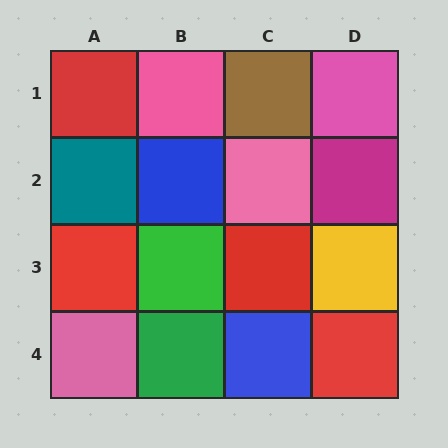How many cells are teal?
1 cell is teal.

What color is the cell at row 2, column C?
Pink.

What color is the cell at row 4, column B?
Green.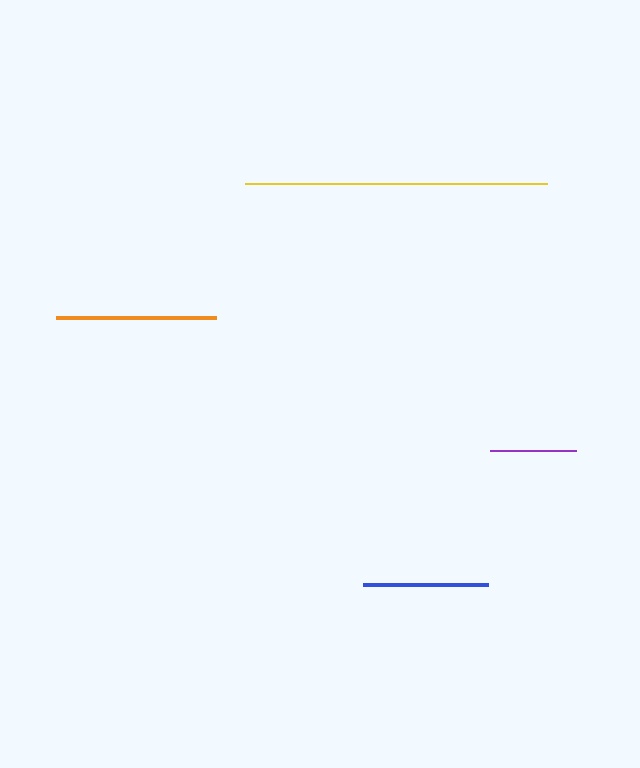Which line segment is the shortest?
The purple line is the shortest at approximately 86 pixels.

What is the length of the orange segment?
The orange segment is approximately 160 pixels long.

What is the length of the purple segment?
The purple segment is approximately 86 pixels long.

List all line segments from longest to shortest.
From longest to shortest: yellow, orange, blue, purple.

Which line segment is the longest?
The yellow line is the longest at approximately 302 pixels.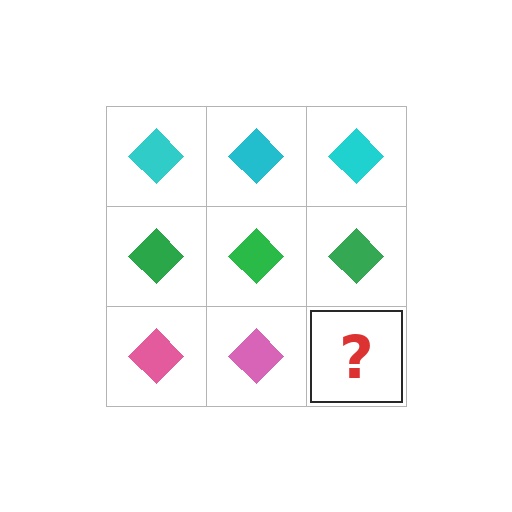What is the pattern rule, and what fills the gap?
The rule is that each row has a consistent color. The gap should be filled with a pink diamond.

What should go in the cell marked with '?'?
The missing cell should contain a pink diamond.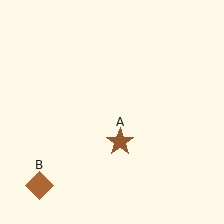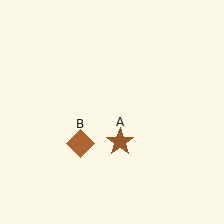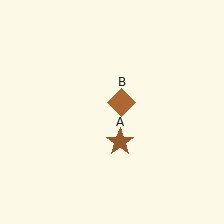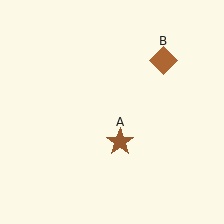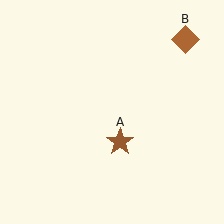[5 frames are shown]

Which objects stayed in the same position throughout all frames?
Brown star (object A) remained stationary.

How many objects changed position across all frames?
1 object changed position: brown diamond (object B).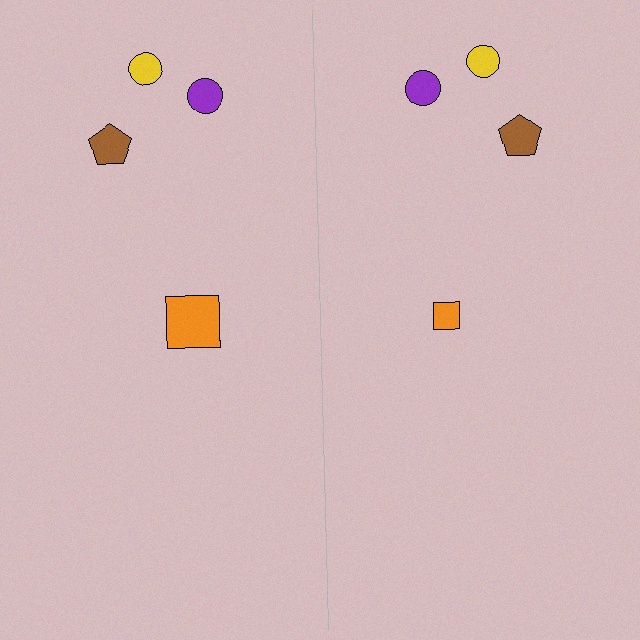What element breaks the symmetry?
The orange square on the right side has a different size than its mirror counterpart.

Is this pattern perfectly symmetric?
No, the pattern is not perfectly symmetric. The orange square on the right side has a different size than its mirror counterpart.